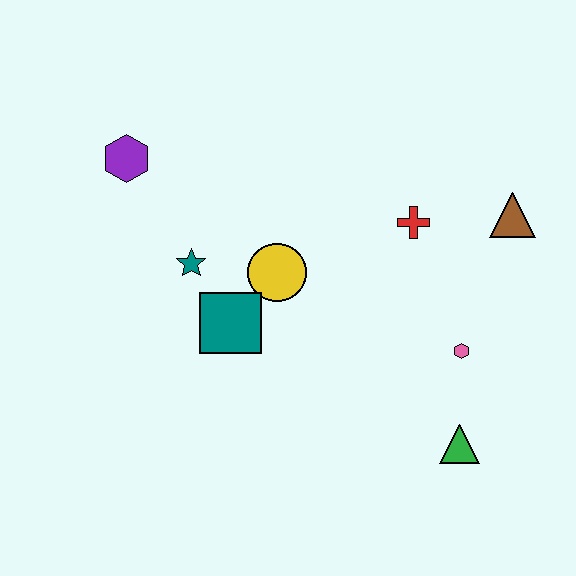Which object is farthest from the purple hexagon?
The green triangle is farthest from the purple hexagon.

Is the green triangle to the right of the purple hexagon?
Yes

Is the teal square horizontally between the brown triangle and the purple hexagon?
Yes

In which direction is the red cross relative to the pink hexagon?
The red cross is above the pink hexagon.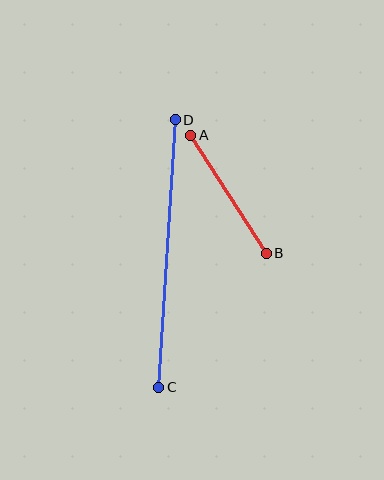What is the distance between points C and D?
The distance is approximately 268 pixels.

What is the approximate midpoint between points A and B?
The midpoint is at approximately (229, 194) pixels.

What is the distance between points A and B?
The distance is approximately 140 pixels.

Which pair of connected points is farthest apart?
Points C and D are farthest apart.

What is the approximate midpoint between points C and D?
The midpoint is at approximately (167, 253) pixels.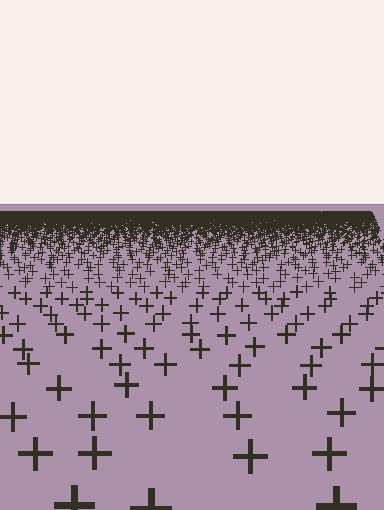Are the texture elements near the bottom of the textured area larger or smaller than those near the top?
Larger. Near the bottom, elements are closer to the viewer and appear at a bigger on-screen size.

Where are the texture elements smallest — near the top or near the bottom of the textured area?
Near the top.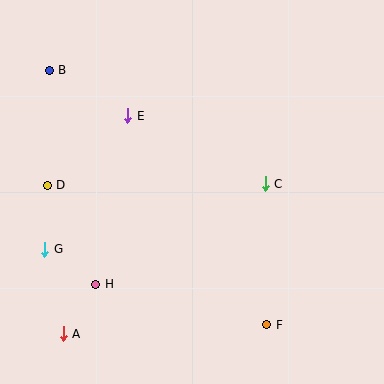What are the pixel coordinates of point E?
Point E is at (128, 116).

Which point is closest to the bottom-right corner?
Point F is closest to the bottom-right corner.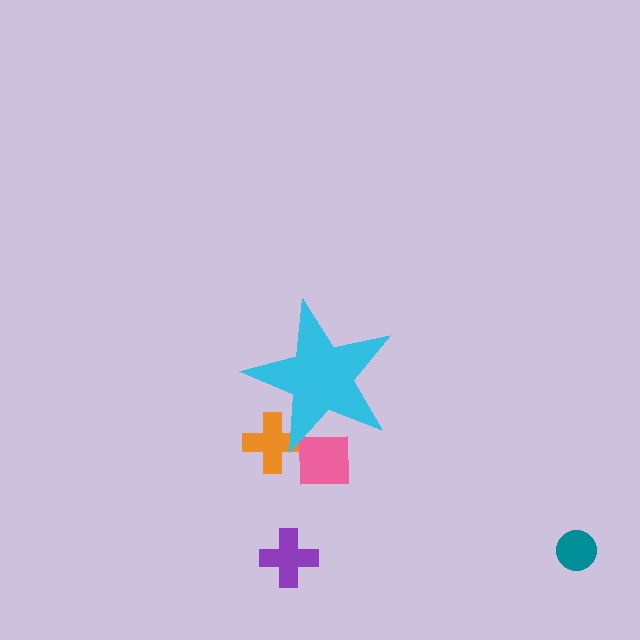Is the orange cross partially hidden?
Yes, the orange cross is partially hidden behind the cyan star.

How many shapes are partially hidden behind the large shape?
2 shapes are partially hidden.